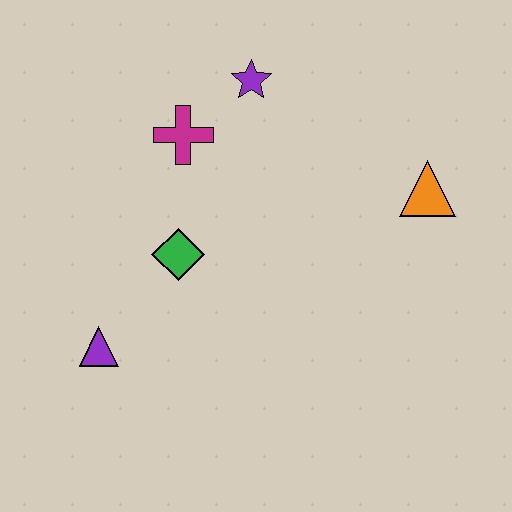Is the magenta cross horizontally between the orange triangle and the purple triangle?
Yes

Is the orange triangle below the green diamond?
No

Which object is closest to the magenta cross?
The purple star is closest to the magenta cross.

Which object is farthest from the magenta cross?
The orange triangle is farthest from the magenta cross.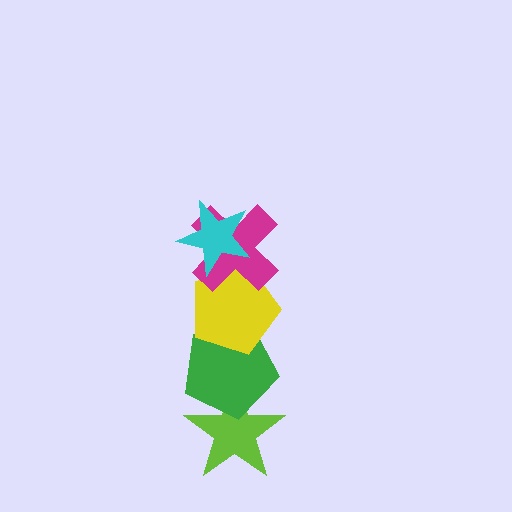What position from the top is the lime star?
The lime star is 5th from the top.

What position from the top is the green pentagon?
The green pentagon is 4th from the top.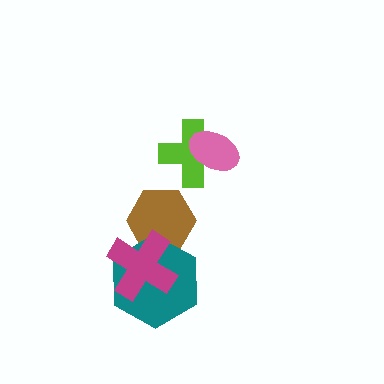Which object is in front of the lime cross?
The pink ellipse is in front of the lime cross.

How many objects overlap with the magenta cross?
2 objects overlap with the magenta cross.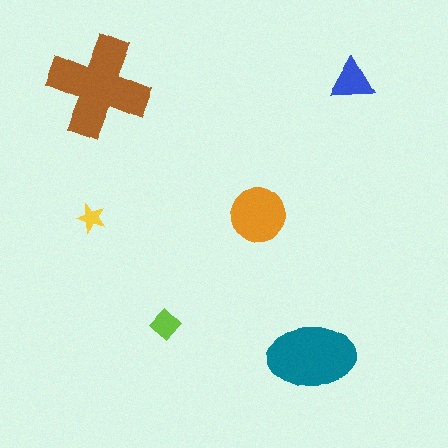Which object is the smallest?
The yellow star.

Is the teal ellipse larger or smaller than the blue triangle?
Larger.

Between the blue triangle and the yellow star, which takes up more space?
The blue triangle.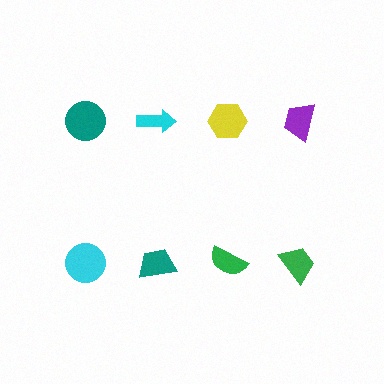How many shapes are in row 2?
4 shapes.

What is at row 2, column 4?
A green trapezoid.